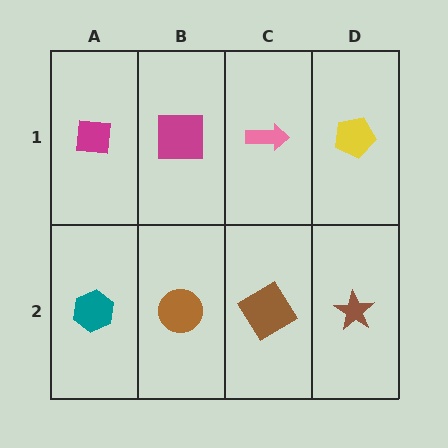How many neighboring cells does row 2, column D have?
2.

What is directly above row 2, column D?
A yellow pentagon.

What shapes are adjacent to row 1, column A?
A teal hexagon (row 2, column A), a magenta square (row 1, column B).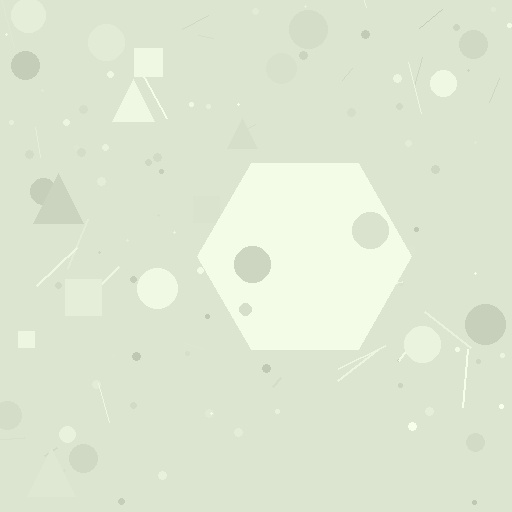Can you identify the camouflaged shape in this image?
The camouflaged shape is a hexagon.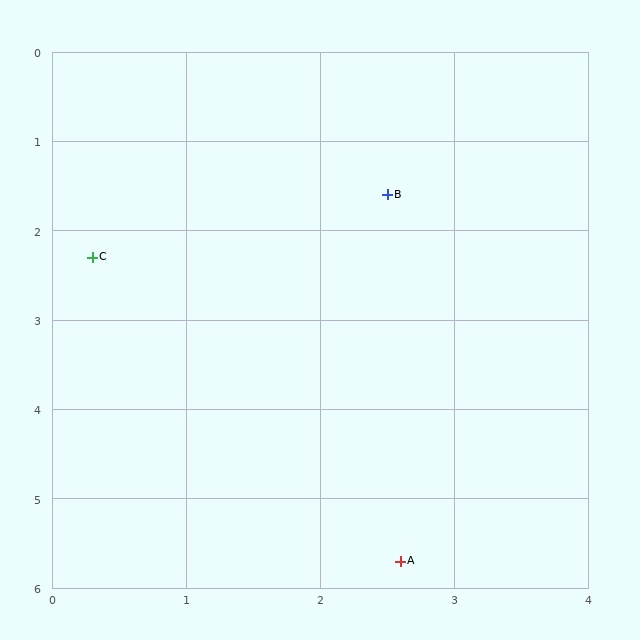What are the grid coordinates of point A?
Point A is at approximately (2.6, 5.7).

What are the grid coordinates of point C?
Point C is at approximately (0.3, 2.3).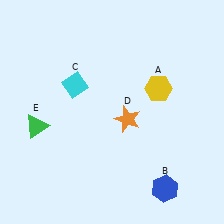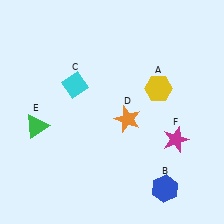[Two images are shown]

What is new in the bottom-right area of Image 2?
A magenta star (F) was added in the bottom-right area of Image 2.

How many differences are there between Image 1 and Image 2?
There is 1 difference between the two images.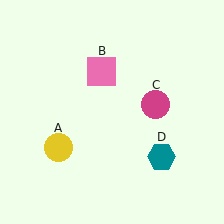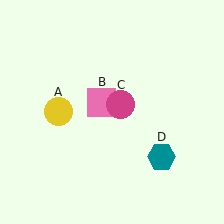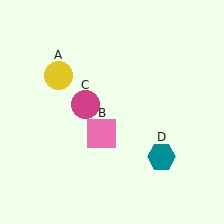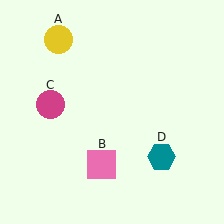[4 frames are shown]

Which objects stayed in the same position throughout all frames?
Teal hexagon (object D) remained stationary.